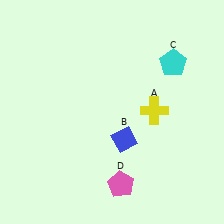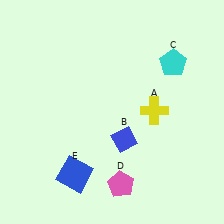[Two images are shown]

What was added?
A blue square (E) was added in Image 2.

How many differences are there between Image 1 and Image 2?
There is 1 difference between the two images.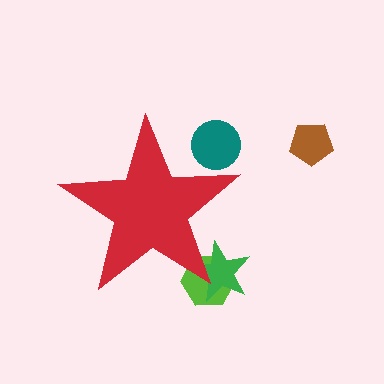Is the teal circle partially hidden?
Yes, the teal circle is partially hidden behind the red star.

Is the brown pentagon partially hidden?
No, the brown pentagon is fully visible.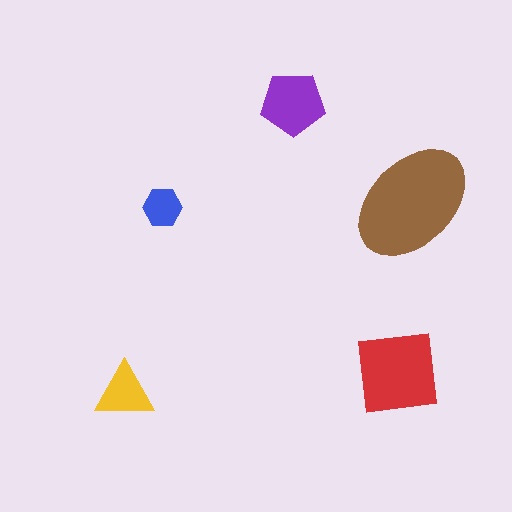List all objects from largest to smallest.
The brown ellipse, the red square, the purple pentagon, the yellow triangle, the blue hexagon.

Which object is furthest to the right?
The brown ellipse is rightmost.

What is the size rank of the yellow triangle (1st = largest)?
4th.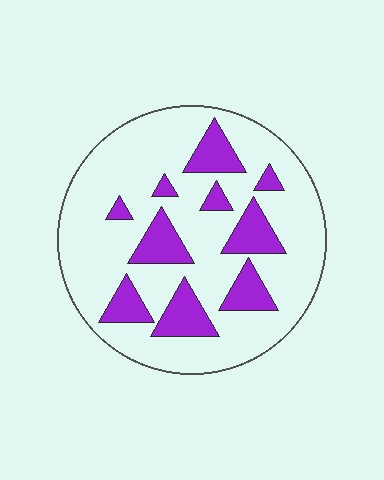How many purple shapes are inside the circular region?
10.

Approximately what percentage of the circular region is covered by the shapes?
Approximately 20%.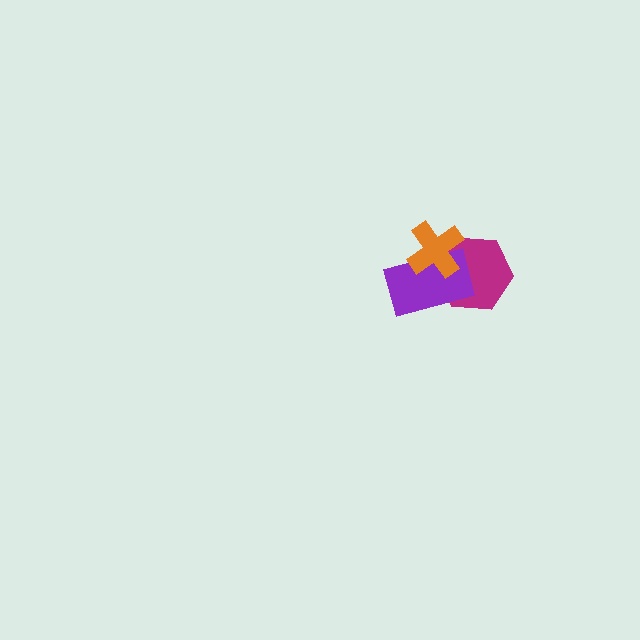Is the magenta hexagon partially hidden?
Yes, it is partially covered by another shape.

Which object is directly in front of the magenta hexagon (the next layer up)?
The purple rectangle is directly in front of the magenta hexagon.